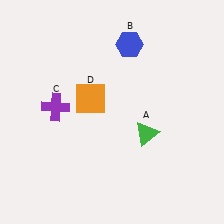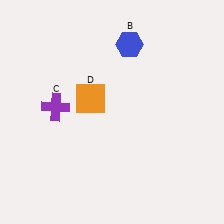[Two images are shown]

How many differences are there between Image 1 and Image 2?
There is 1 difference between the two images.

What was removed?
The green triangle (A) was removed in Image 2.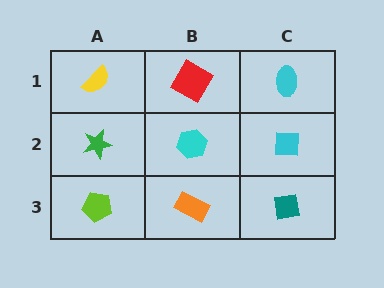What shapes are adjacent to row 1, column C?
A cyan square (row 2, column C), a red square (row 1, column B).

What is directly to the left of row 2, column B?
A green star.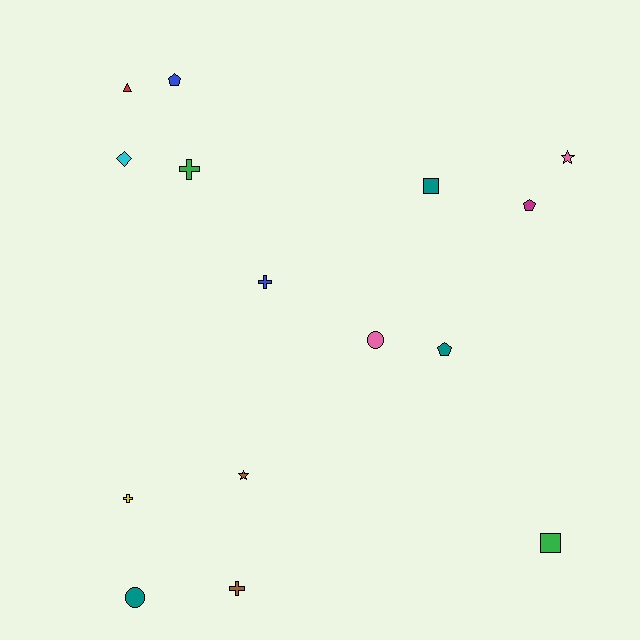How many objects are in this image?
There are 15 objects.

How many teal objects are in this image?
There are 3 teal objects.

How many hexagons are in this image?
There are no hexagons.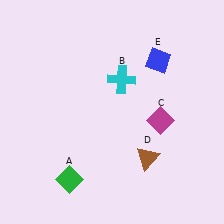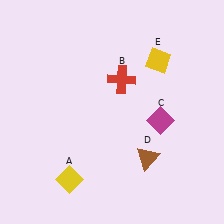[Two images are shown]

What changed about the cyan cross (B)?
In Image 1, B is cyan. In Image 2, it changed to red.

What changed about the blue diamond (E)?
In Image 1, E is blue. In Image 2, it changed to yellow.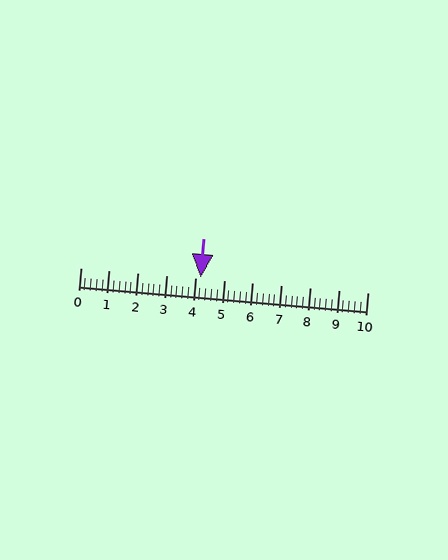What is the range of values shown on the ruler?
The ruler shows values from 0 to 10.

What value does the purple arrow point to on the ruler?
The purple arrow points to approximately 4.2.